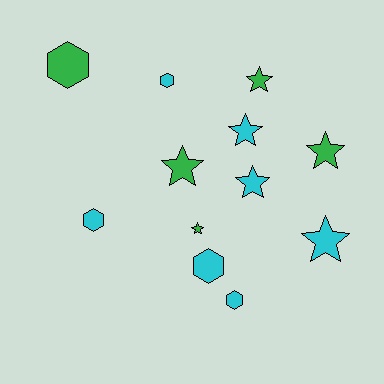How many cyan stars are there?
There are 3 cyan stars.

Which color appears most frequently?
Cyan, with 7 objects.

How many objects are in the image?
There are 12 objects.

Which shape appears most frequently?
Star, with 7 objects.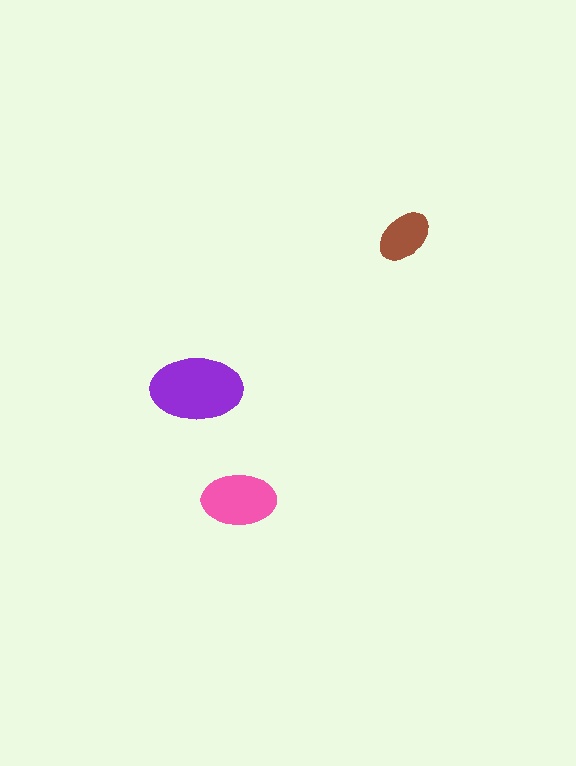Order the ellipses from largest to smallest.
the purple one, the pink one, the brown one.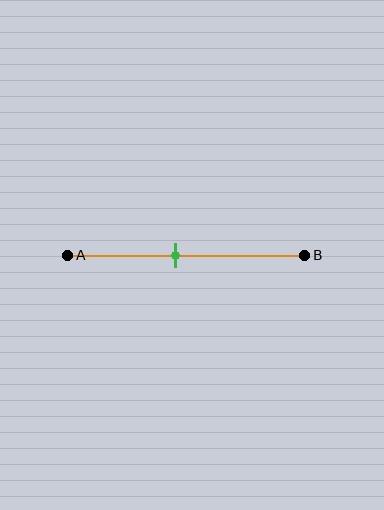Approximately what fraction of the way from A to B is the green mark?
The green mark is approximately 45% of the way from A to B.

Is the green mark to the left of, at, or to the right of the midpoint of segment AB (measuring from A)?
The green mark is to the left of the midpoint of segment AB.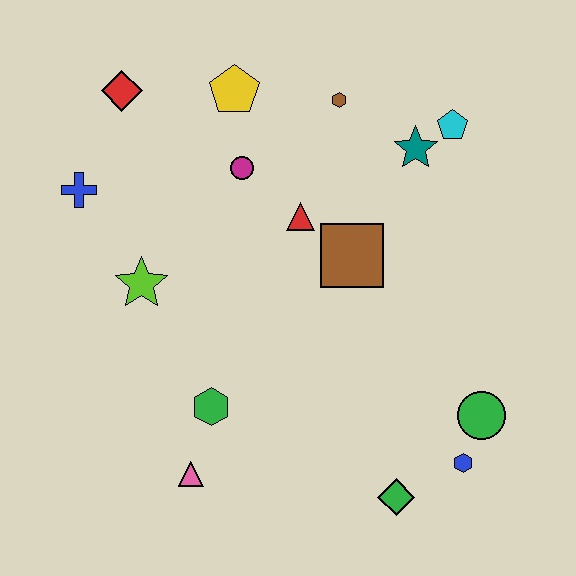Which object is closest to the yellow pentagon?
The magenta circle is closest to the yellow pentagon.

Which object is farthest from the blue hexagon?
The red diamond is farthest from the blue hexagon.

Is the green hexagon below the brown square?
Yes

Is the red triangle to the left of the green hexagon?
No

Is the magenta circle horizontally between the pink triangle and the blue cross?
No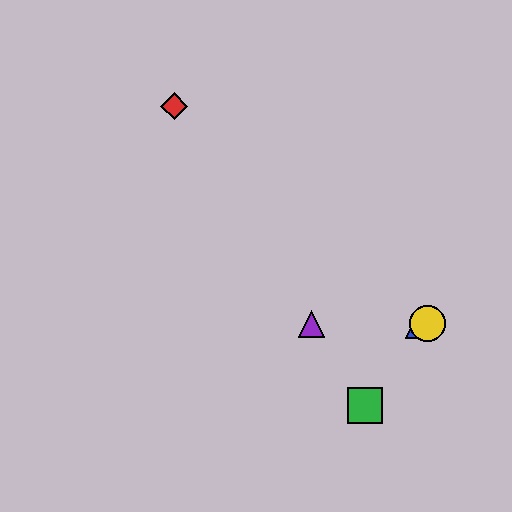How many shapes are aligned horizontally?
3 shapes (the blue triangle, the yellow circle, the purple triangle) are aligned horizontally.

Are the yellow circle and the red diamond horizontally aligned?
No, the yellow circle is at y≈324 and the red diamond is at y≈106.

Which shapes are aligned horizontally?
The blue triangle, the yellow circle, the purple triangle are aligned horizontally.